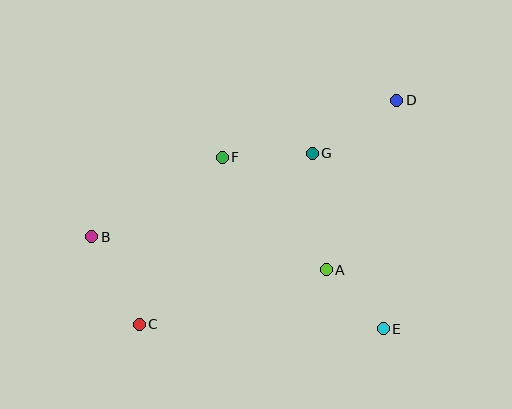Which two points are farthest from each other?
Points C and D are farthest from each other.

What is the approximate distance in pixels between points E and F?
The distance between E and F is approximately 235 pixels.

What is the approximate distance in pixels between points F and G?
The distance between F and G is approximately 90 pixels.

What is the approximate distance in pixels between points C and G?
The distance between C and G is approximately 243 pixels.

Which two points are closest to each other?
Points A and E are closest to each other.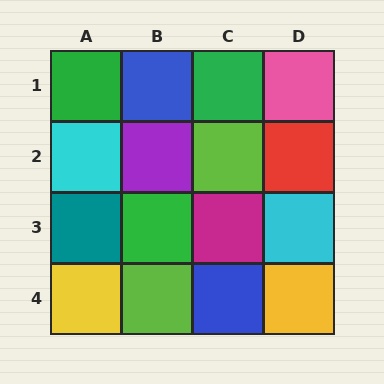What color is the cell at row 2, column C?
Lime.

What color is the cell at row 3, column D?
Cyan.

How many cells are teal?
1 cell is teal.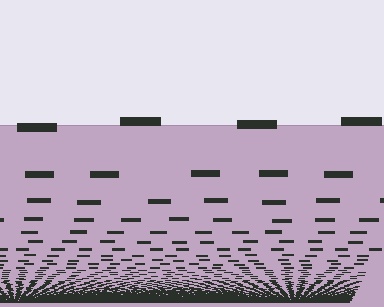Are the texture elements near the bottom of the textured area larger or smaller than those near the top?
Smaller. The gradient is inverted — elements near the bottom are smaller and denser.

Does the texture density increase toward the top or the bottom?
Density increases toward the bottom.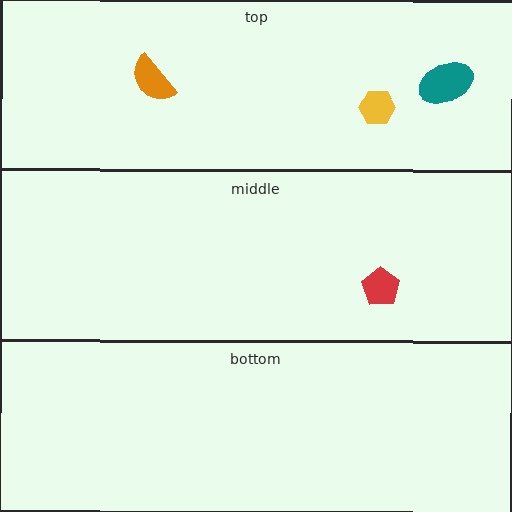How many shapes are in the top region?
3.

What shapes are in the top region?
The orange semicircle, the teal ellipse, the yellow hexagon.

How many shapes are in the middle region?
1.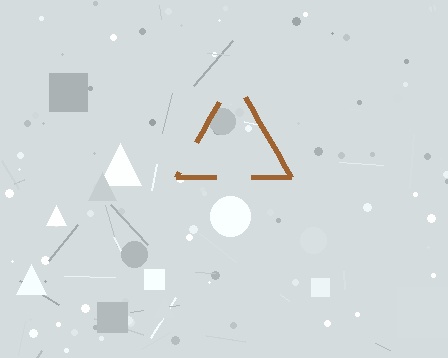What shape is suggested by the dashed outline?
The dashed outline suggests a triangle.